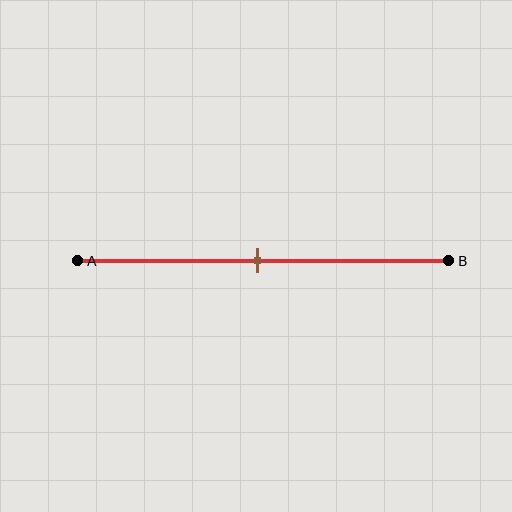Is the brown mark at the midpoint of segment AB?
Yes, the mark is approximately at the midpoint.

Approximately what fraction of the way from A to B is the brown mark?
The brown mark is approximately 50% of the way from A to B.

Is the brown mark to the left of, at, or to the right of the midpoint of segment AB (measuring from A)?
The brown mark is approximately at the midpoint of segment AB.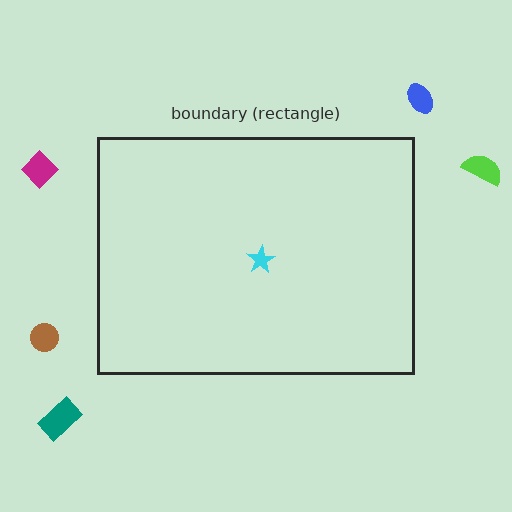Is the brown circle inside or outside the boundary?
Outside.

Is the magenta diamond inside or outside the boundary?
Outside.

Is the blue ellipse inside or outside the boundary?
Outside.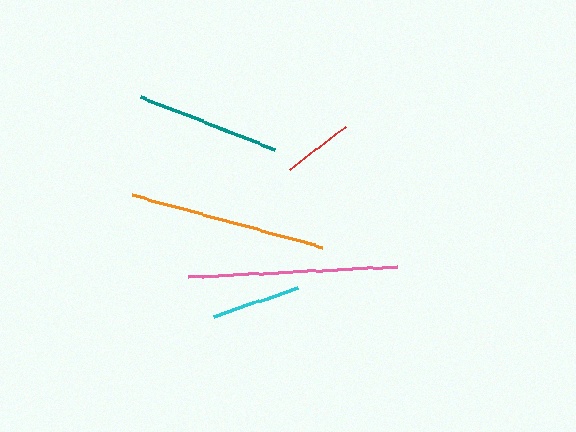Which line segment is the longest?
The pink line is the longest at approximately 209 pixels.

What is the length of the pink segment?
The pink segment is approximately 209 pixels long.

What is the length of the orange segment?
The orange segment is approximately 197 pixels long.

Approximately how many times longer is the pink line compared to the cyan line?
The pink line is approximately 2.4 times the length of the cyan line.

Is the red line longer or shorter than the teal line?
The teal line is longer than the red line.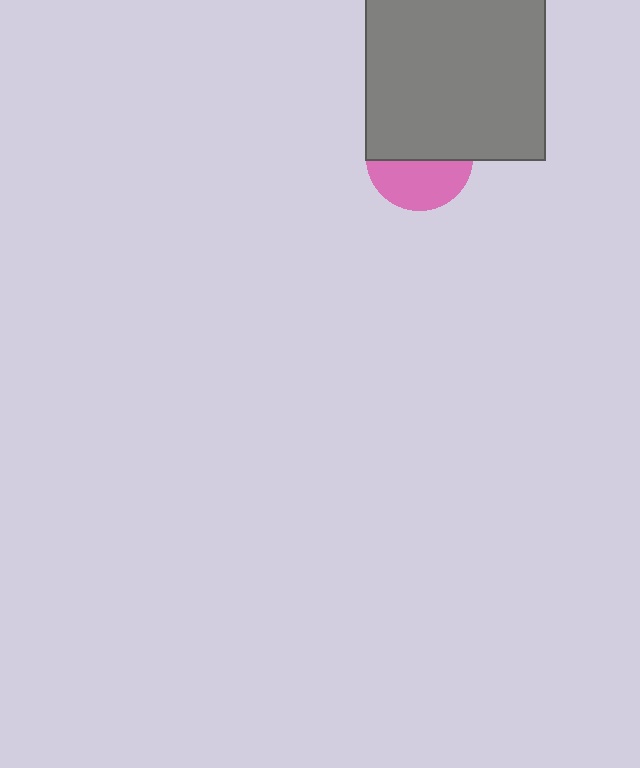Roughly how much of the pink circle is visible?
About half of it is visible (roughly 45%).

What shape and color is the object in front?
The object in front is a gray square.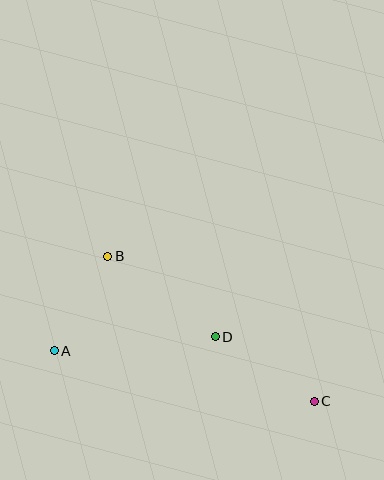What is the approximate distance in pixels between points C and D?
The distance between C and D is approximately 118 pixels.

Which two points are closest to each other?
Points A and B are closest to each other.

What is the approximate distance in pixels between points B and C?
The distance between B and C is approximately 253 pixels.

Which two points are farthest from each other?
Points A and C are farthest from each other.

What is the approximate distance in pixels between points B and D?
The distance between B and D is approximately 134 pixels.